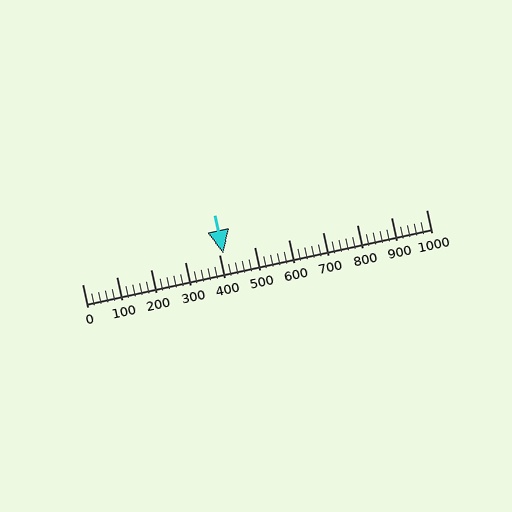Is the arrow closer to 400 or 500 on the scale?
The arrow is closer to 400.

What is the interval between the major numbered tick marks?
The major tick marks are spaced 100 units apart.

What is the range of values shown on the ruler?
The ruler shows values from 0 to 1000.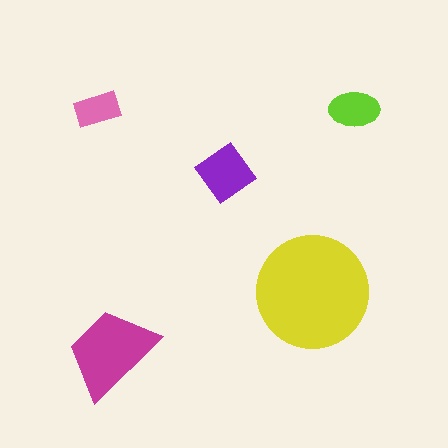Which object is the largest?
The yellow circle.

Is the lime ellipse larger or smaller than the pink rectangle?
Larger.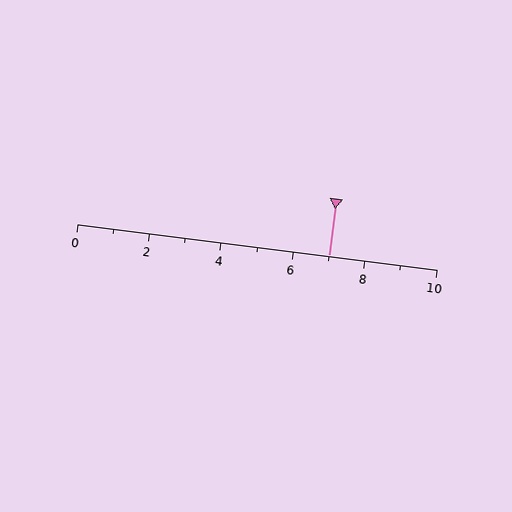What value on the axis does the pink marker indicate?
The marker indicates approximately 7.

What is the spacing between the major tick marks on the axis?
The major ticks are spaced 2 apart.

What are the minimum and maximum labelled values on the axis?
The axis runs from 0 to 10.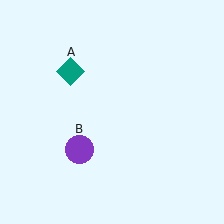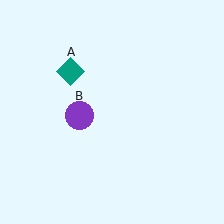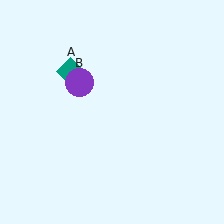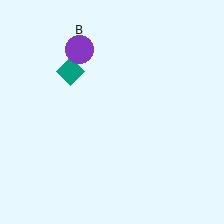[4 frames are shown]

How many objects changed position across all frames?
1 object changed position: purple circle (object B).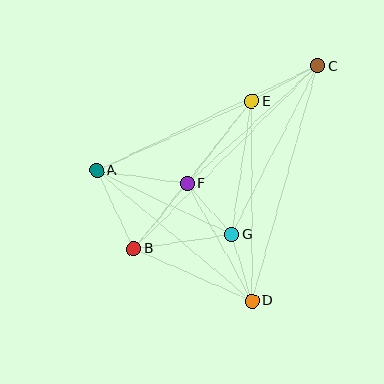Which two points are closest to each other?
Points F and G are closest to each other.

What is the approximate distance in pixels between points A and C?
The distance between A and C is approximately 245 pixels.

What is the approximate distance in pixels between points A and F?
The distance between A and F is approximately 91 pixels.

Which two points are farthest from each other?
Points B and C are farthest from each other.